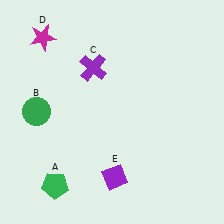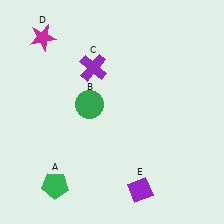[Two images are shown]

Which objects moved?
The objects that moved are: the green circle (B), the purple diamond (E).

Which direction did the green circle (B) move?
The green circle (B) moved right.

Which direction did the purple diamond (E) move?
The purple diamond (E) moved right.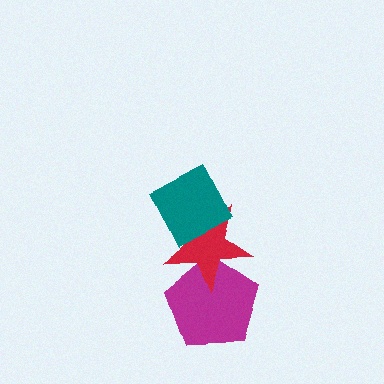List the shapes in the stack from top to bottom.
From top to bottom: the teal diamond, the red star, the magenta pentagon.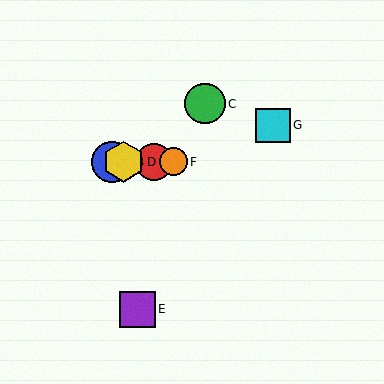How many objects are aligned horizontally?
4 objects (A, B, D, F) are aligned horizontally.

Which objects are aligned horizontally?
Objects A, B, D, F are aligned horizontally.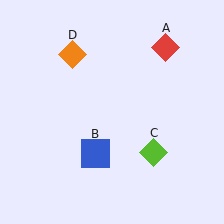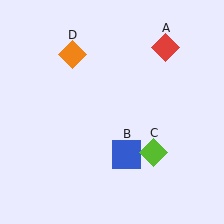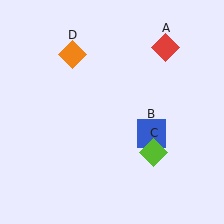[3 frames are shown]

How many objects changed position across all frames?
1 object changed position: blue square (object B).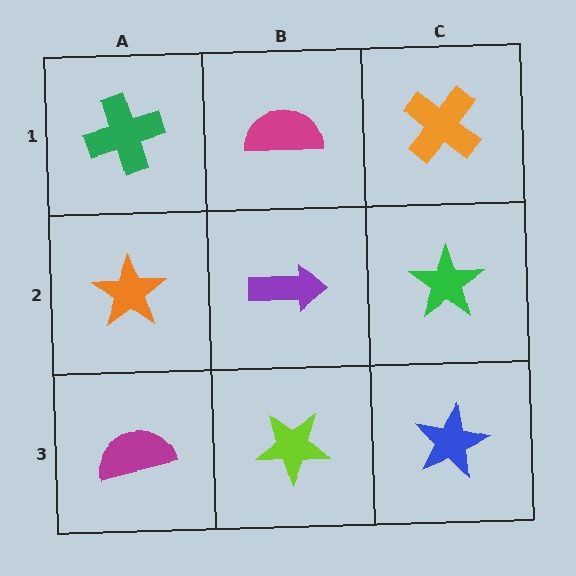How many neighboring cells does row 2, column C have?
3.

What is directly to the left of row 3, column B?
A magenta semicircle.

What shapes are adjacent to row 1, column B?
A purple arrow (row 2, column B), a green cross (row 1, column A), an orange cross (row 1, column C).